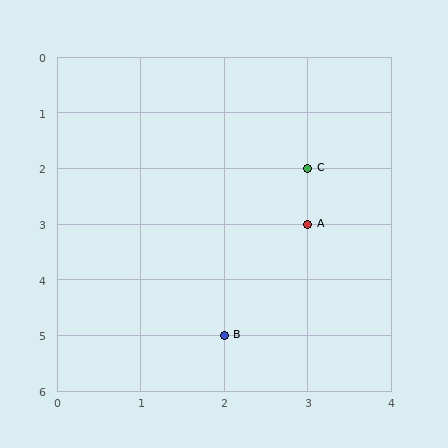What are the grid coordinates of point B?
Point B is at grid coordinates (2, 5).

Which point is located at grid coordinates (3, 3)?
Point A is at (3, 3).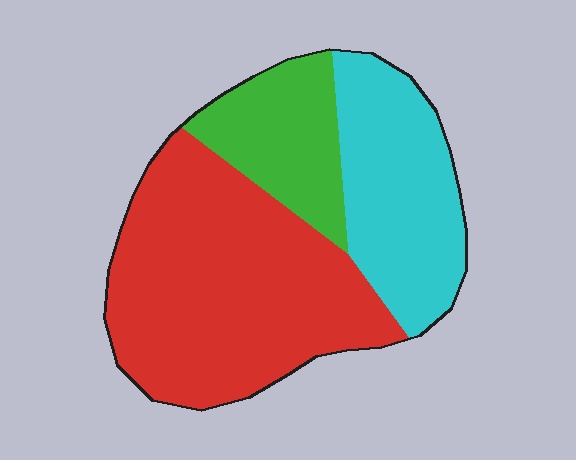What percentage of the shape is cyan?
Cyan takes up about one quarter (1/4) of the shape.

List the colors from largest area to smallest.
From largest to smallest: red, cyan, green.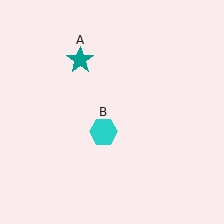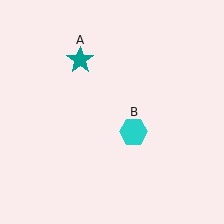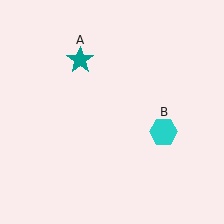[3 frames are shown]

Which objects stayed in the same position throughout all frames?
Teal star (object A) remained stationary.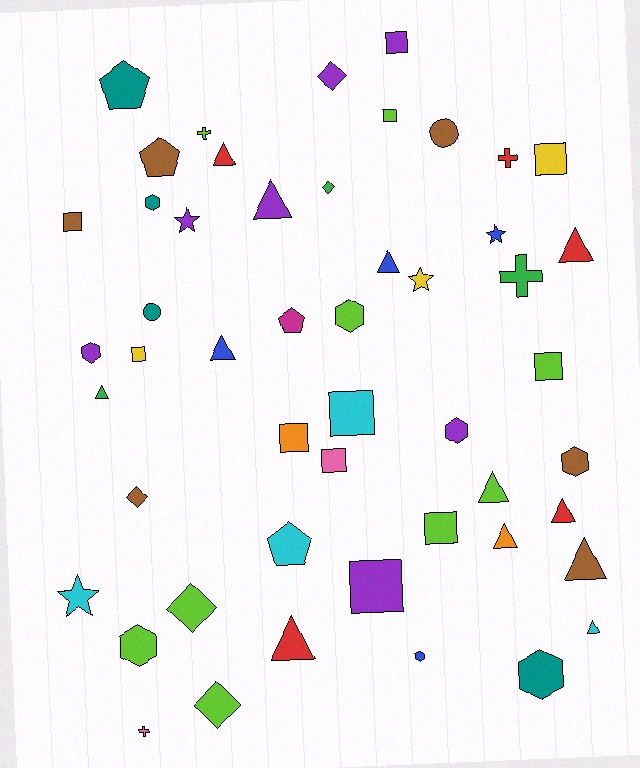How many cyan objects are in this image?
There are 4 cyan objects.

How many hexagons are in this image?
There are 8 hexagons.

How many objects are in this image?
There are 50 objects.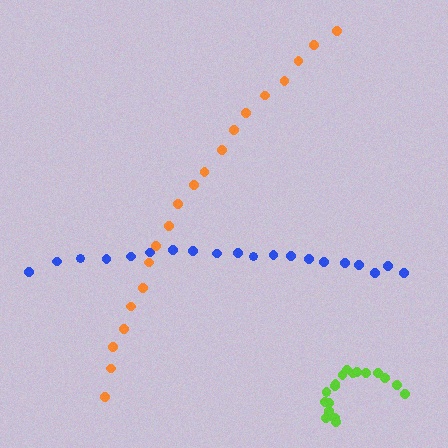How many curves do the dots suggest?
There are 3 distinct paths.